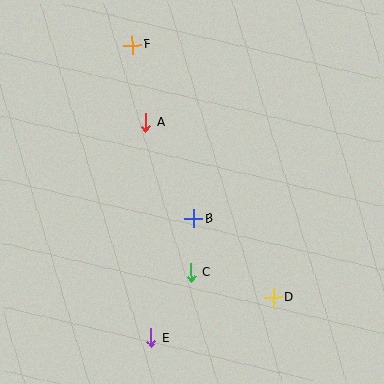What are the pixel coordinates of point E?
Point E is at (151, 338).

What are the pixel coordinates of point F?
Point F is at (132, 45).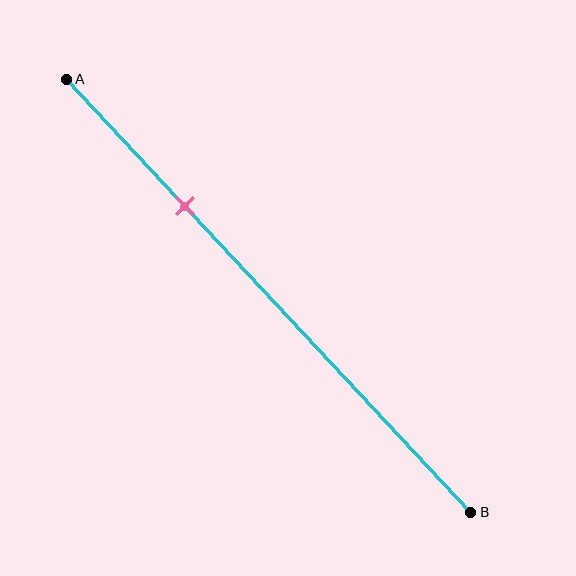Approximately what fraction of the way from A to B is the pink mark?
The pink mark is approximately 30% of the way from A to B.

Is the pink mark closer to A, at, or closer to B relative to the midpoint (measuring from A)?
The pink mark is closer to point A than the midpoint of segment AB.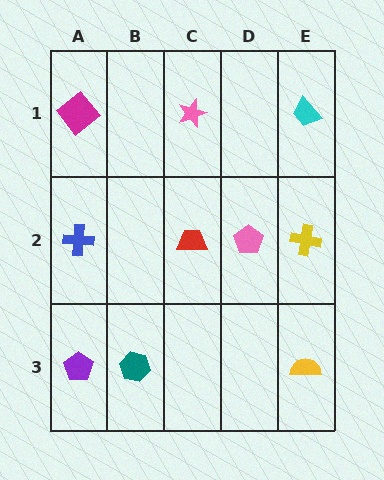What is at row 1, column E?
A cyan trapezoid.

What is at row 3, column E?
A yellow semicircle.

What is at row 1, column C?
A pink star.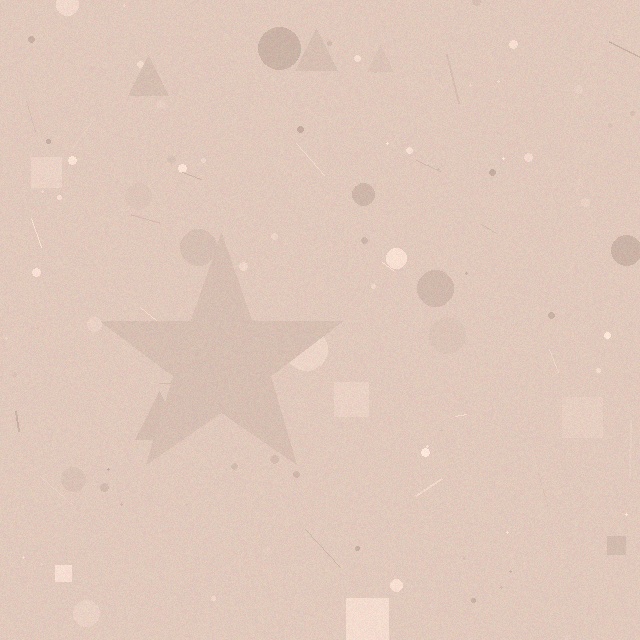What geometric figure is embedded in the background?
A star is embedded in the background.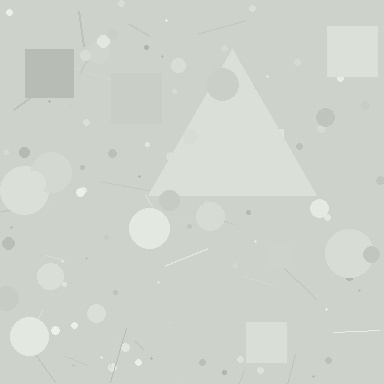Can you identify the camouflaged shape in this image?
The camouflaged shape is a triangle.